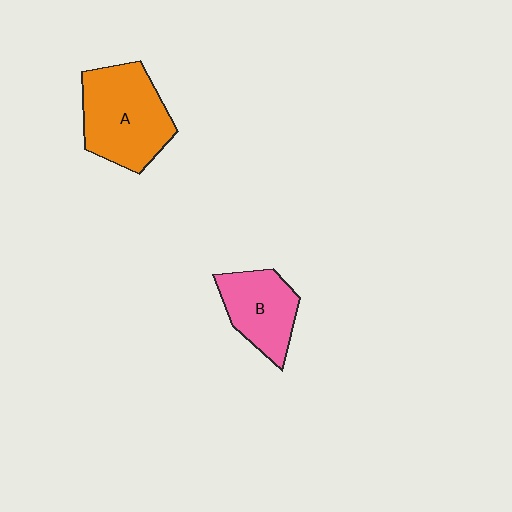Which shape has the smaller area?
Shape B (pink).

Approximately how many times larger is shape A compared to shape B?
Approximately 1.5 times.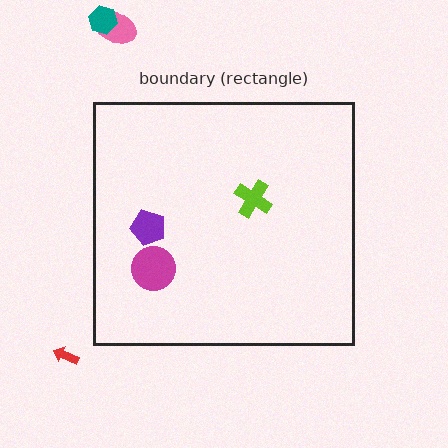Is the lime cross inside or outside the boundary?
Inside.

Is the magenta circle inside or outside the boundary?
Inside.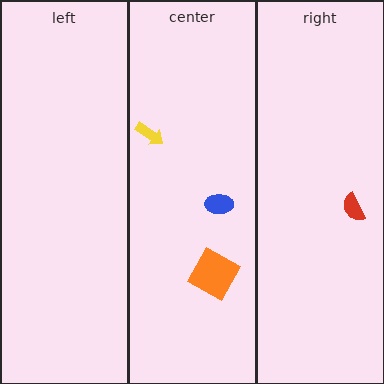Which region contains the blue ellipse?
The center region.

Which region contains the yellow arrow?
The center region.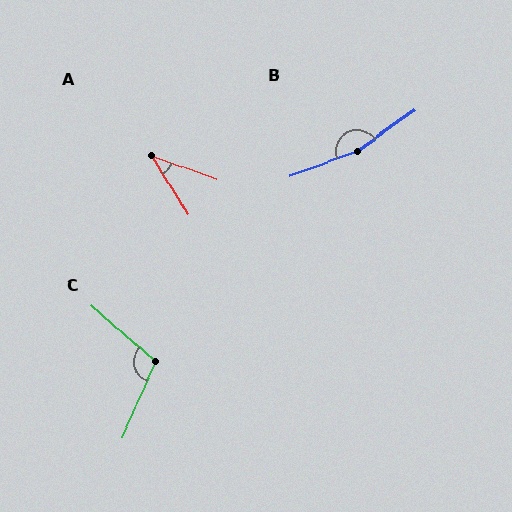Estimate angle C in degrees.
Approximately 107 degrees.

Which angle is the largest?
B, at approximately 165 degrees.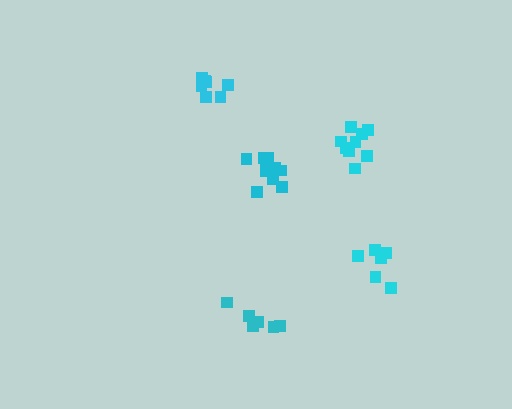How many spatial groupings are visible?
There are 5 spatial groupings.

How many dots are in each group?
Group 1: 6 dots, Group 2: 7 dots, Group 3: 9 dots, Group 4: 10 dots, Group 5: 6 dots (38 total).